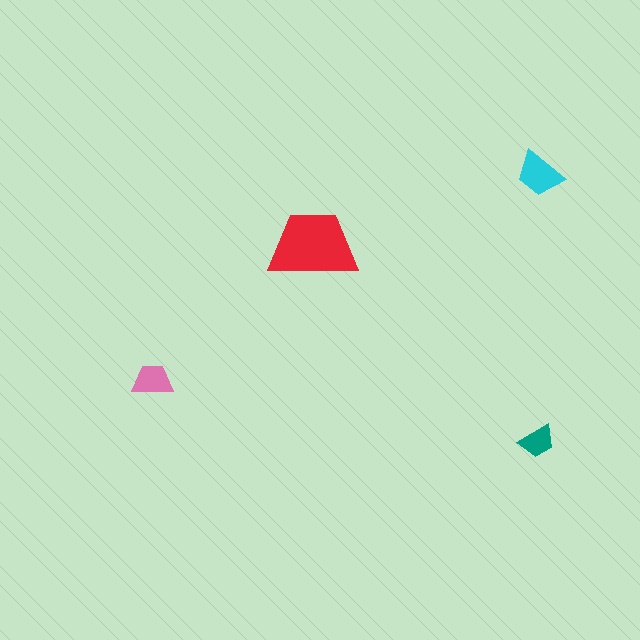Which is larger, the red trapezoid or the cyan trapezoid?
The red one.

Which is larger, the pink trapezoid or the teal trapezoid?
The pink one.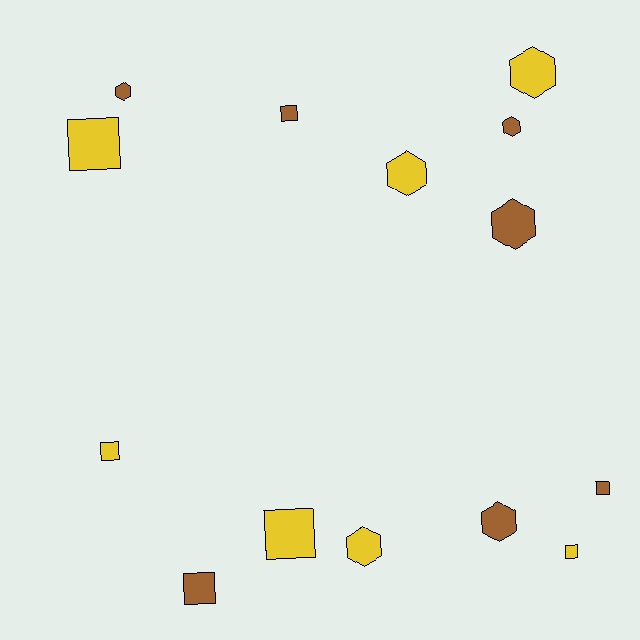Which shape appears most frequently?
Hexagon, with 7 objects.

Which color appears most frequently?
Brown, with 7 objects.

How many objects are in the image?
There are 14 objects.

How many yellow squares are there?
There are 4 yellow squares.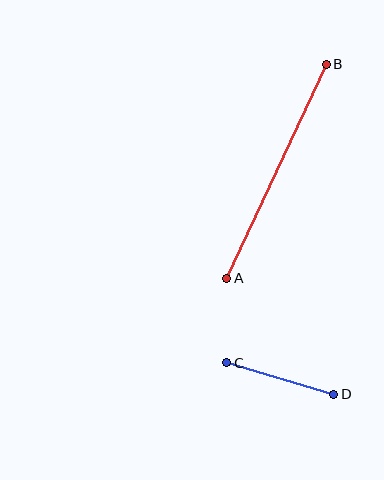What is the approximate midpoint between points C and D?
The midpoint is at approximately (280, 379) pixels.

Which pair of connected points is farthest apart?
Points A and B are farthest apart.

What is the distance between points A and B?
The distance is approximately 236 pixels.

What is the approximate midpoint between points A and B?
The midpoint is at approximately (276, 171) pixels.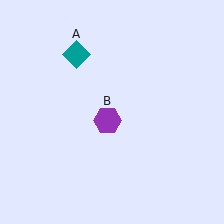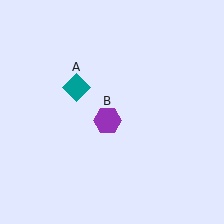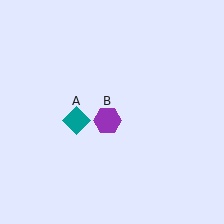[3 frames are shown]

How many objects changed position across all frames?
1 object changed position: teal diamond (object A).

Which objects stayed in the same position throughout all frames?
Purple hexagon (object B) remained stationary.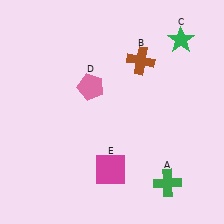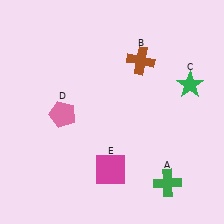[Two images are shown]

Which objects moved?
The objects that moved are: the green star (C), the pink pentagon (D).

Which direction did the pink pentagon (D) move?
The pink pentagon (D) moved left.